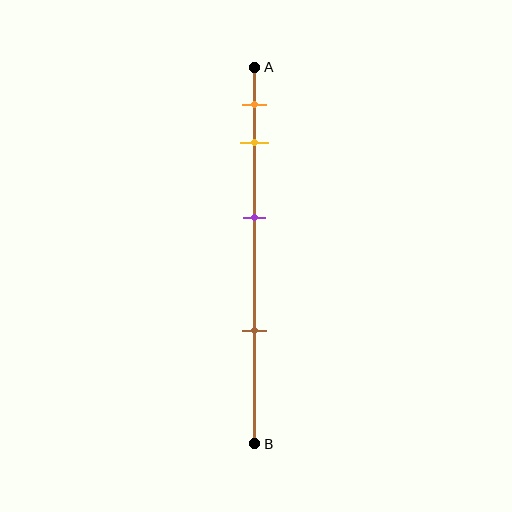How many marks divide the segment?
There are 4 marks dividing the segment.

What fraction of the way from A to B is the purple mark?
The purple mark is approximately 40% (0.4) of the way from A to B.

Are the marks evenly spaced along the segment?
No, the marks are not evenly spaced.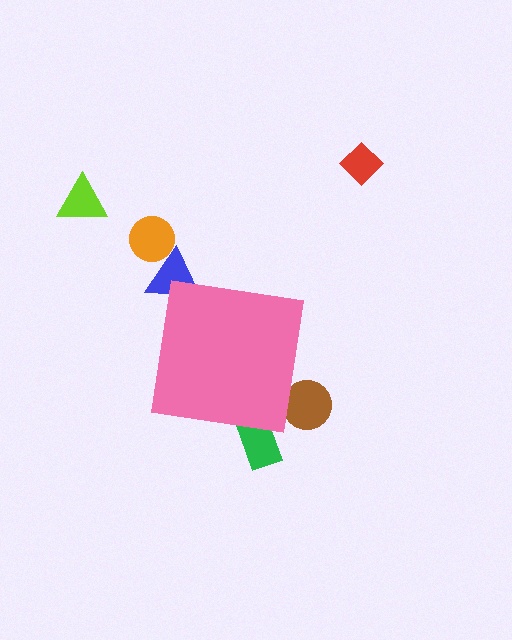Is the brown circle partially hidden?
Yes, the brown circle is partially hidden behind the pink square.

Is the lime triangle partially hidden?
No, the lime triangle is fully visible.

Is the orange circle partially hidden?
No, the orange circle is fully visible.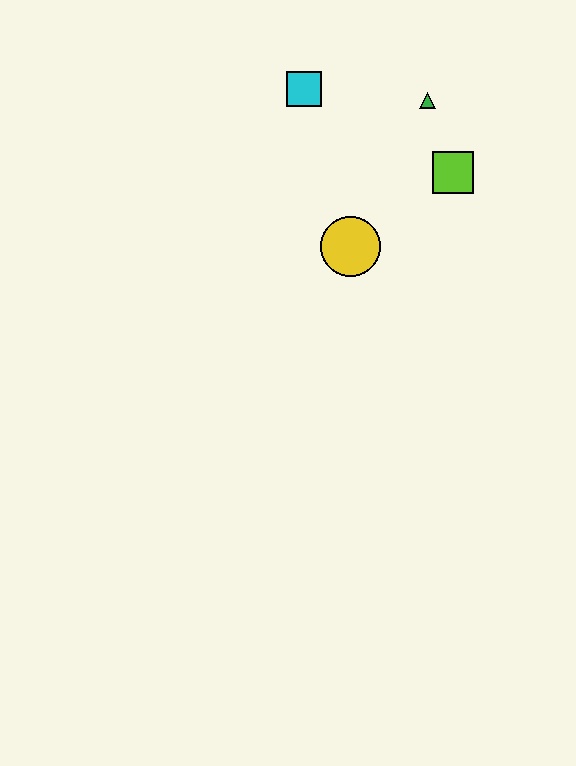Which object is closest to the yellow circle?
The lime square is closest to the yellow circle.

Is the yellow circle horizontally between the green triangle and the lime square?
No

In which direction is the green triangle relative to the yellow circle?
The green triangle is above the yellow circle.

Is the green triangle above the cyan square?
No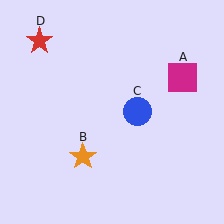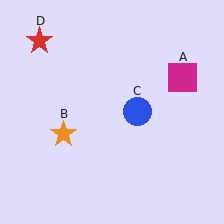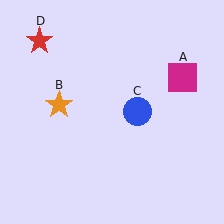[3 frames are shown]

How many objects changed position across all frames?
1 object changed position: orange star (object B).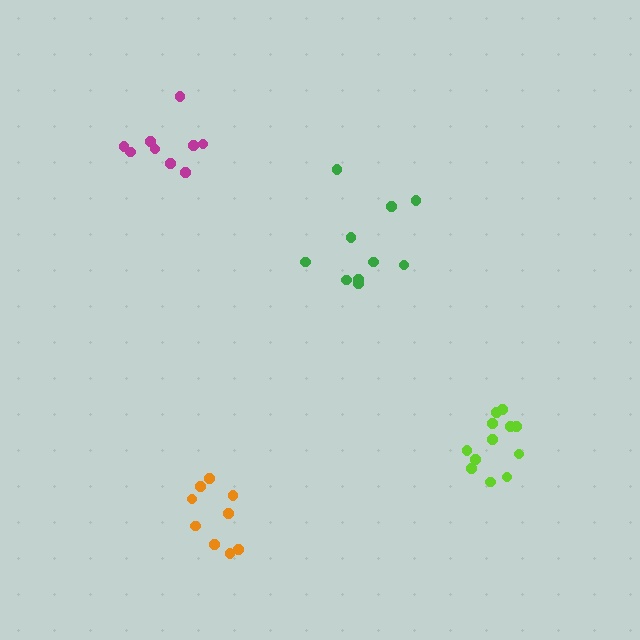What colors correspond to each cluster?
The clusters are colored: magenta, green, lime, orange.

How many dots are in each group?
Group 1: 9 dots, Group 2: 10 dots, Group 3: 12 dots, Group 4: 9 dots (40 total).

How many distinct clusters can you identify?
There are 4 distinct clusters.